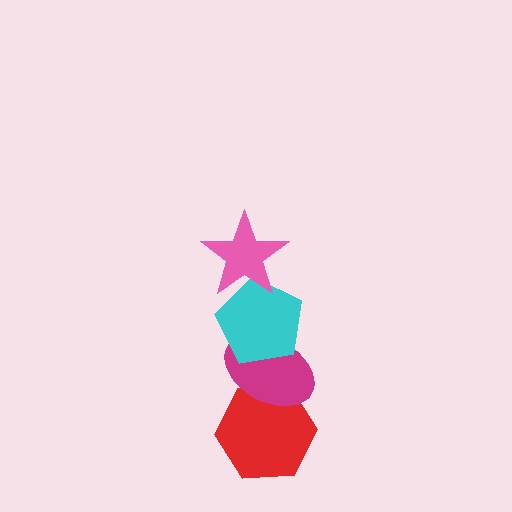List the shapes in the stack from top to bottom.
From top to bottom: the pink star, the cyan pentagon, the magenta ellipse, the red hexagon.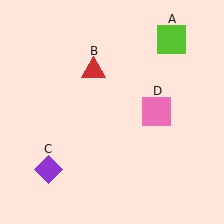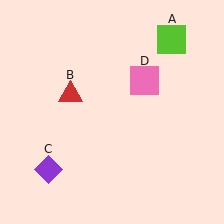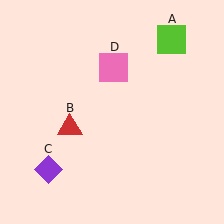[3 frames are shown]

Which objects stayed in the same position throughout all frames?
Lime square (object A) and purple diamond (object C) remained stationary.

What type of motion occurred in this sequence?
The red triangle (object B), pink square (object D) rotated counterclockwise around the center of the scene.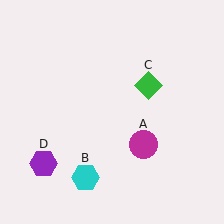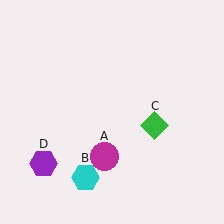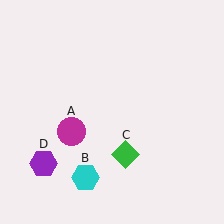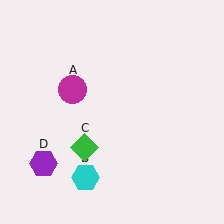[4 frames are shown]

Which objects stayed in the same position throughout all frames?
Cyan hexagon (object B) and purple hexagon (object D) remained stationary.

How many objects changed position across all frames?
2 objects changed position: magenta circle (object A), green diamond (object C).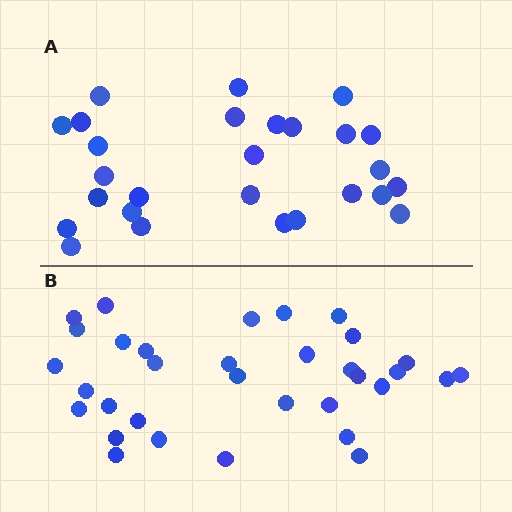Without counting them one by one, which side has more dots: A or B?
Region B (the bottom region) has more dots.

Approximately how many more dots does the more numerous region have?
Region B has about 6 more dots than region A.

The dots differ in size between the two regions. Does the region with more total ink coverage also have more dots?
No. Region A has more total ink coverage because its dots are larger, but region B actually contains more individual dots. Total area can be misleading — the number of items is what matters here.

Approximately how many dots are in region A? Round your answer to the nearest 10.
About 30 dots. (The exact count is 27, which rounds to 30.)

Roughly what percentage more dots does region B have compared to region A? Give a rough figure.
About 20% more.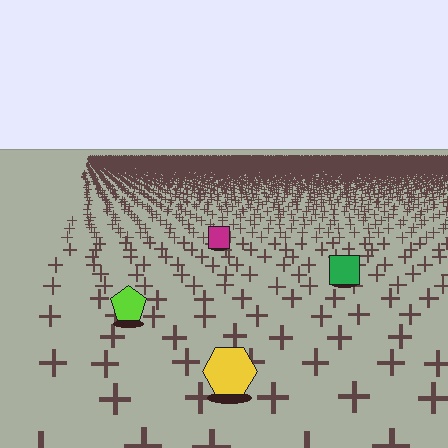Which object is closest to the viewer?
The yellow hexagon is closest. The texture marks near it are larger and more spread out.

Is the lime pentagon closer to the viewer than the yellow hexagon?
No. The yellow hexagon is closer — you can tell from the texture gradient: the ground texture is coarser near it.